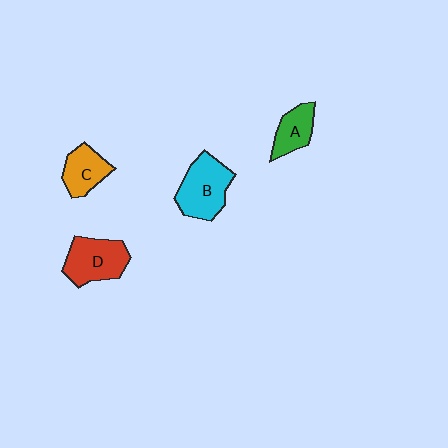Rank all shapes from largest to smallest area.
From largest to smallest: B (cyan), D (red), C (orange), A (green).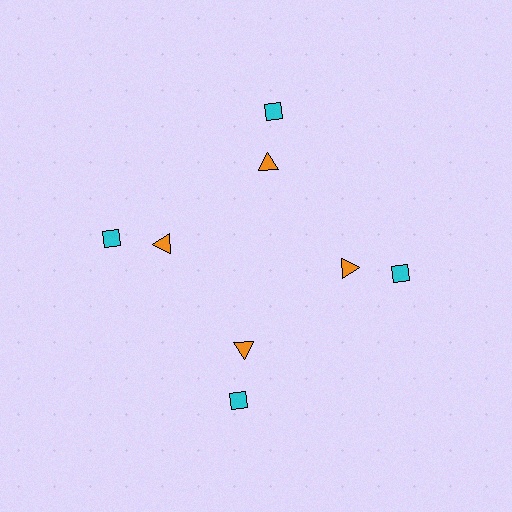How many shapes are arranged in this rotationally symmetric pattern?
There are 8 shapes, arranged in 4 groups of 2.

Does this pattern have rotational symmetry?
Yes, this pattern has 4-fold rotational symmetry. It looks the same after rotating 90 degrees around the center.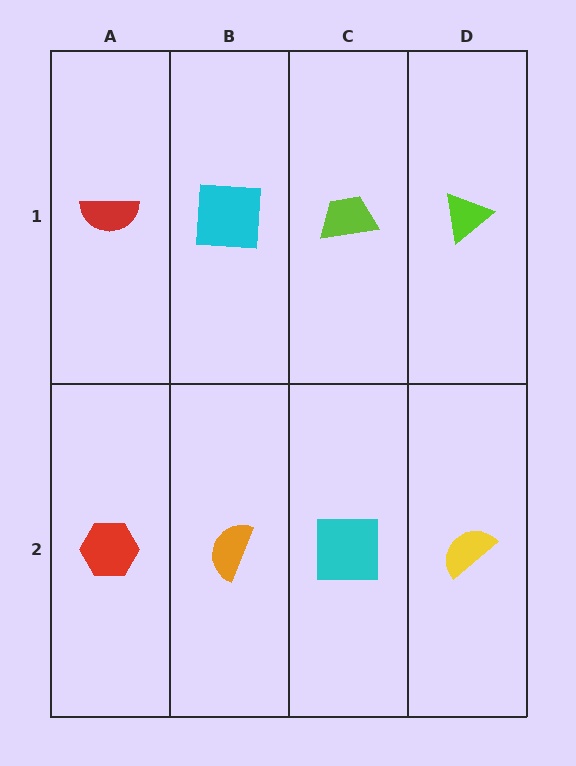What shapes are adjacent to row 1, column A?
A red hexagon (row 2, column A), a cyan square (row 1, column B).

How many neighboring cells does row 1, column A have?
2.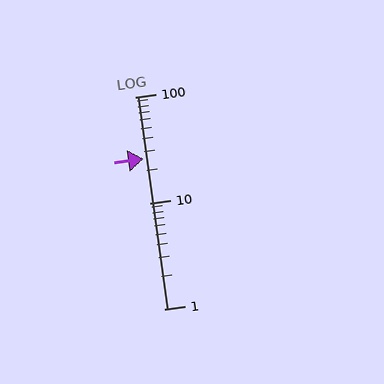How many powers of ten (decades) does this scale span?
The scale spans 2 decades, from 1 to 100.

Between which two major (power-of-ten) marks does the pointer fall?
The pointer is between 10 and 100.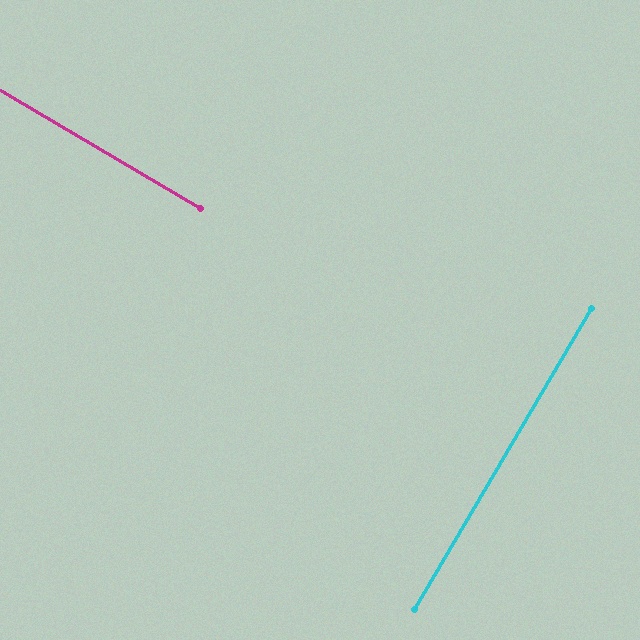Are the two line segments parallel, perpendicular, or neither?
Perpendicular — they meet at approximately 90°.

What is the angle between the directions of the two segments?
Approximately 90 degrees.